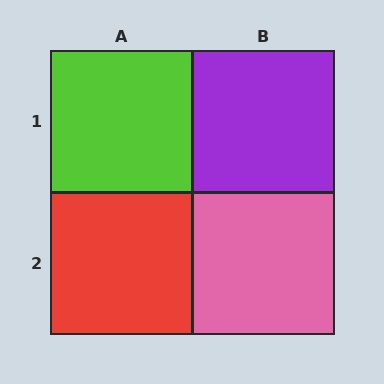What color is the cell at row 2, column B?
Pink.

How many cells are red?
1 cell is red.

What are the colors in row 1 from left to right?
Lime, purple.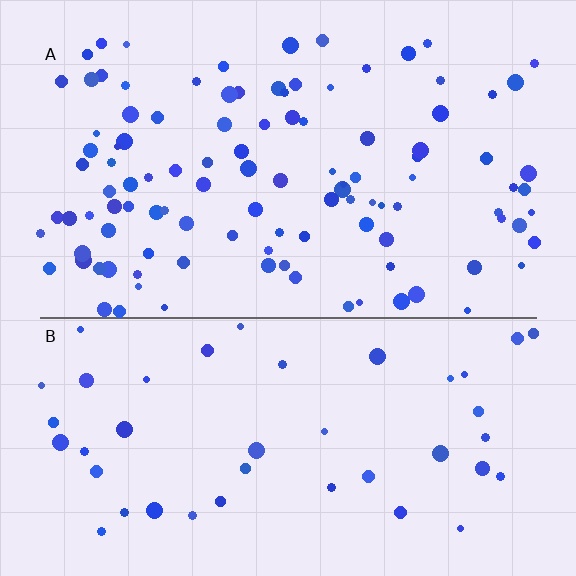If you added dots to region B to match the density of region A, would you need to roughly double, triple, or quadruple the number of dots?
Approximately triple.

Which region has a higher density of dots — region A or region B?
A (the top).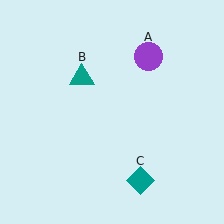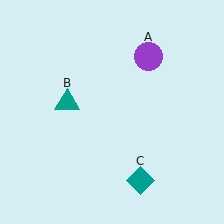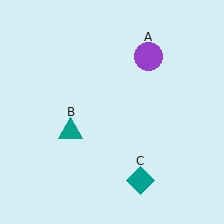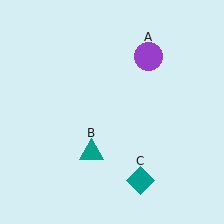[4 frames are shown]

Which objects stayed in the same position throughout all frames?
Purple circle (object A) and teal diamond (object C) remained stationary.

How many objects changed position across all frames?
1 object changed position: teal triangle (object B).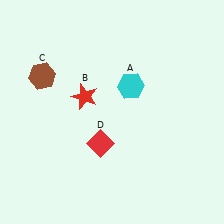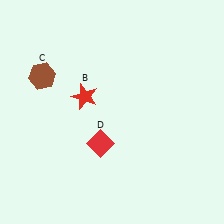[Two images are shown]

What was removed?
The cyan hexagon (A) was removed in Image 2.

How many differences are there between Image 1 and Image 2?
There is 1 difference between the two images.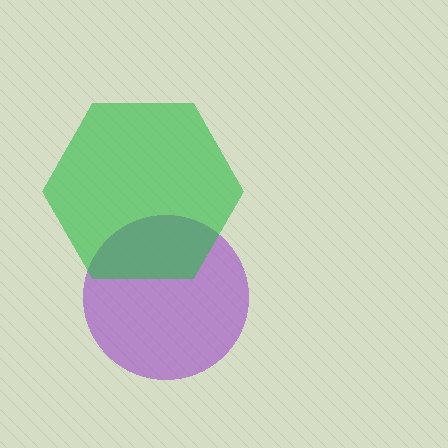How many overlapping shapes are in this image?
There are 2 overlapping shapes in the image.